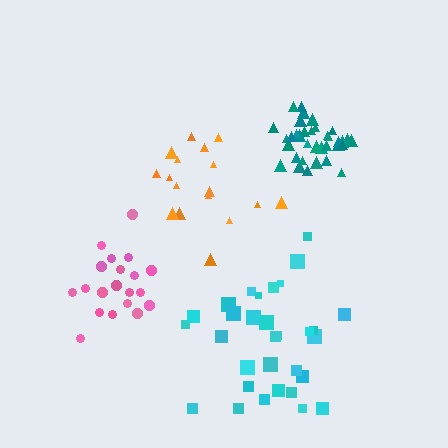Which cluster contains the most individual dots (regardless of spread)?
Teal (35).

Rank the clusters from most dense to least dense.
teal, pink, cyan, orange.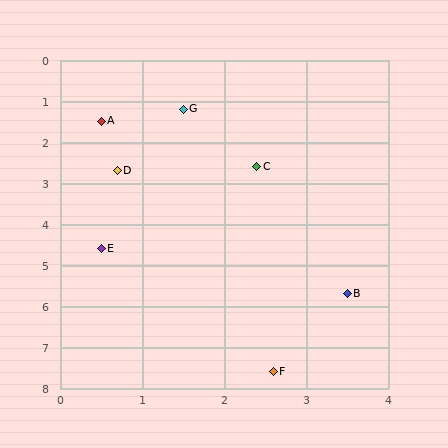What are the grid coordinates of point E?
Point E is at approximately (0.5, 4.6).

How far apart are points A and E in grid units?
Points A and E are about 3.1 grid units apart.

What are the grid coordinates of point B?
Point B is at approximately (3.5, 5.7).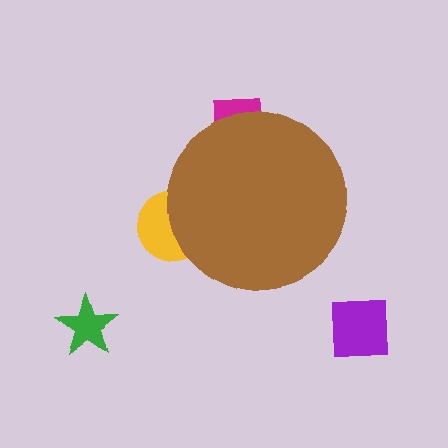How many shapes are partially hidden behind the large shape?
2 shapes are partially hidden.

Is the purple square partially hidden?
No, the purple square is fully visible.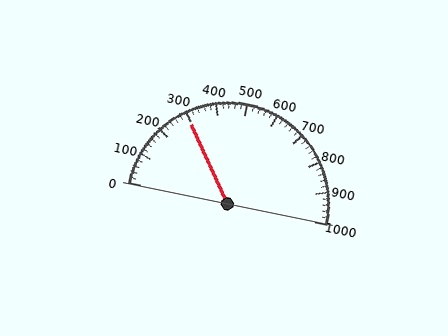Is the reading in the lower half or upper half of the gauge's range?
The reading is in the lower half of the range (0 to 1000).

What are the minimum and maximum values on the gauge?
The gauge ranges from 0 to 1000.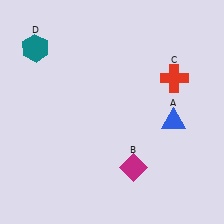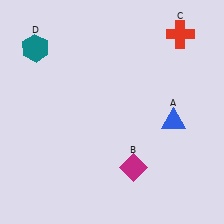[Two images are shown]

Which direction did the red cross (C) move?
The red cross (C) moved up.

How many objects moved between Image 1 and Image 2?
1 object moved between the two images.